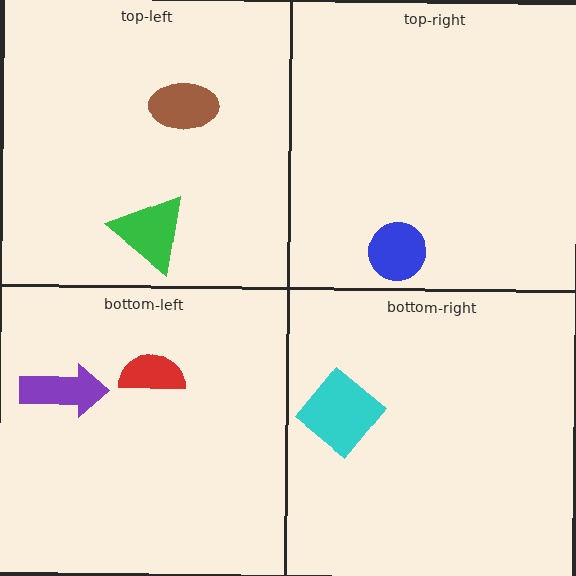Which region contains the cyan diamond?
The bottom-right region.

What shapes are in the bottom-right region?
The cyan diamond.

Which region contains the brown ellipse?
The top-left region.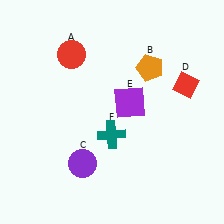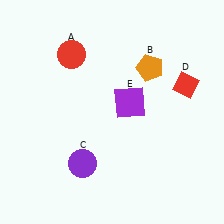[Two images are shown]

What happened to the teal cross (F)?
The teal cross (F) was removed in Image 2. It was in the bottom-left area of Image 1.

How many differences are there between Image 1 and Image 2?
There is 1 difference between the two images.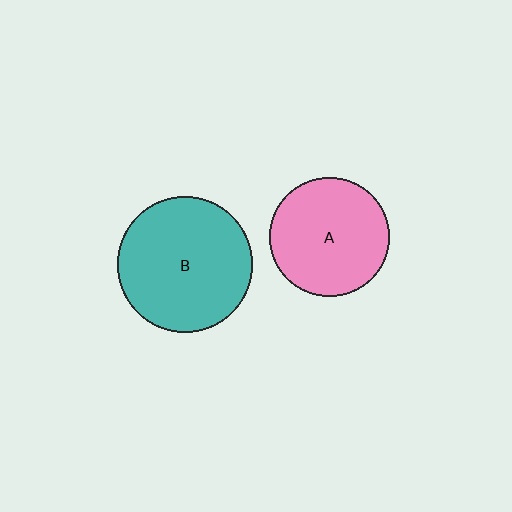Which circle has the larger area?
Circle B (teal).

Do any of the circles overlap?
No, none of the circles overlap.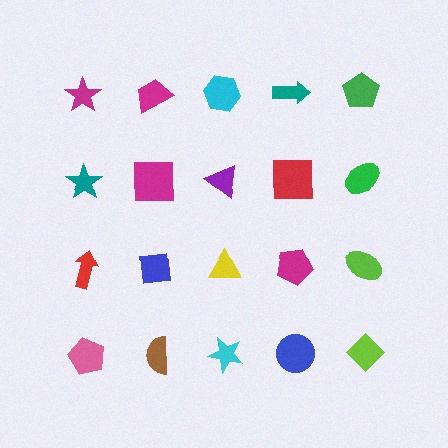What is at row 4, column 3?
A cyan star.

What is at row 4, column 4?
A blue circle.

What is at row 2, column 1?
A teal star.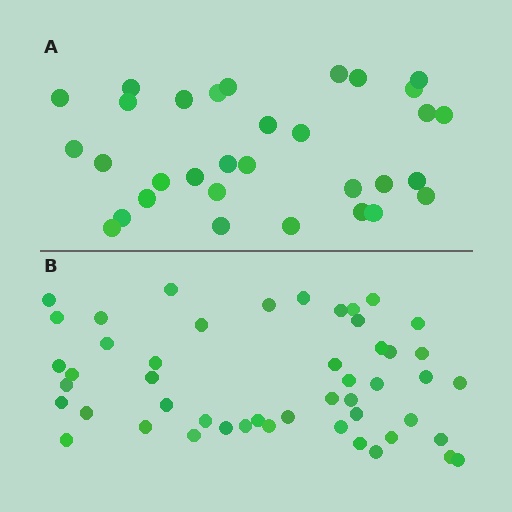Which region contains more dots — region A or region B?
Region B (the bottom region) has more dots.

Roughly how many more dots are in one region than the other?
Region B has approximately 15 more dots than region A.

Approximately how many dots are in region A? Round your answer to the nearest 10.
About 30 dots. (The exact count is 32, which rounds to 30.)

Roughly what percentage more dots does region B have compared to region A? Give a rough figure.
About 55% more.